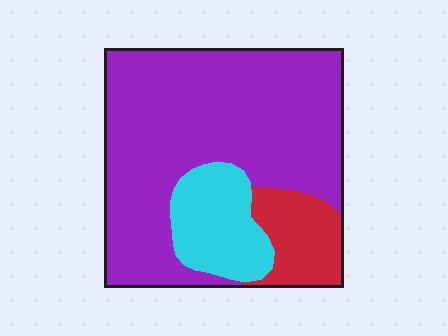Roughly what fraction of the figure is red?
Red takes up about one eighth (1/8) of the figure.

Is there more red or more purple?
Purple.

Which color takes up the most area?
Purple, at roughly 70%.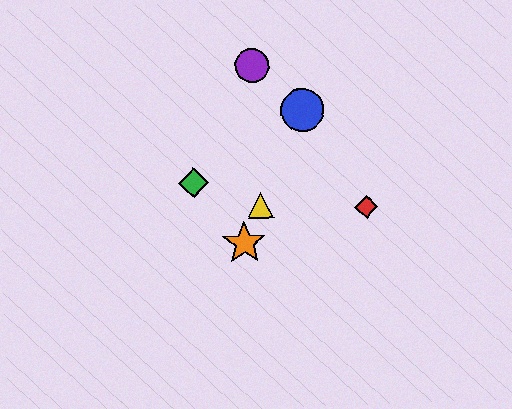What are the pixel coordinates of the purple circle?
The purple circle is at (252, 65).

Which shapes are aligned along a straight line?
The blue circle, the yellow triangle, the orange star are aligned along a straight line.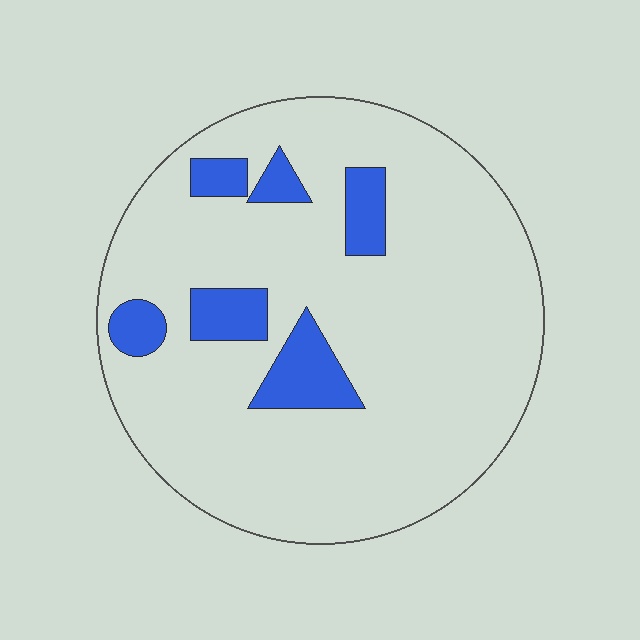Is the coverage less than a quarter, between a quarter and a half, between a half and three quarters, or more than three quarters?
Less than a quarter.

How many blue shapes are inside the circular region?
6.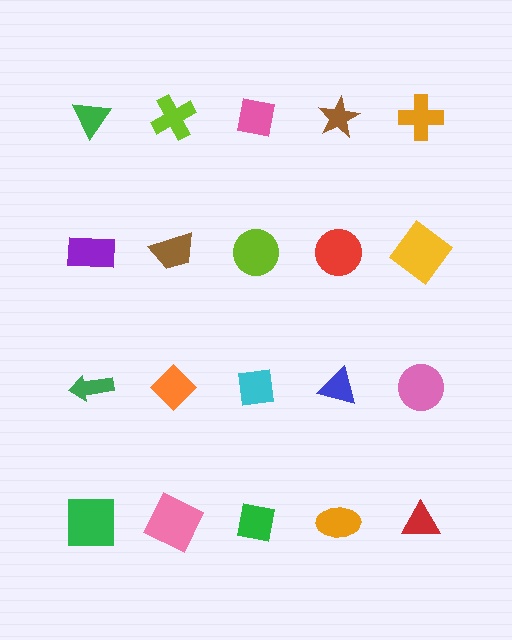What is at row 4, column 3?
A green square.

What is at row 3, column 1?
A green arrow.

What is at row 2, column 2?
A brown trapezoid.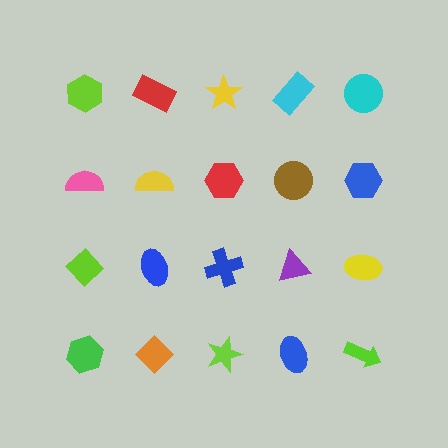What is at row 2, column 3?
A red hexagon.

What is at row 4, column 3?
A lime star.